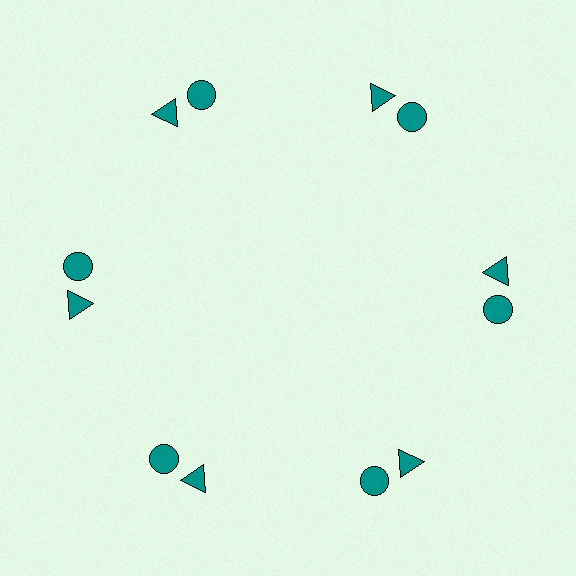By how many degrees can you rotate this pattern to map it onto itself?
The pattern maps onto itself every 60 degrees of rotation.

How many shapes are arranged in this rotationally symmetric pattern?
There are 12 shapes, arranged in 6 groups of 2.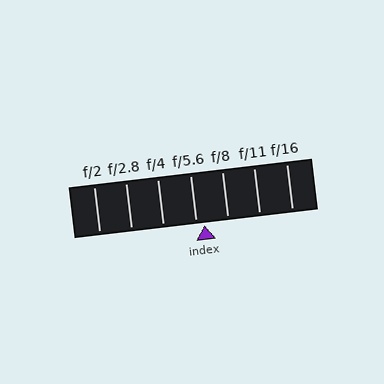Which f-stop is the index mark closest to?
The index mark is closest to f/5.6.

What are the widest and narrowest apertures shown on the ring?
The widest aperture shown is f/2 and the narrowest is f/16.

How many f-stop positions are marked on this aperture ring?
There are 7 f-stop positions marked.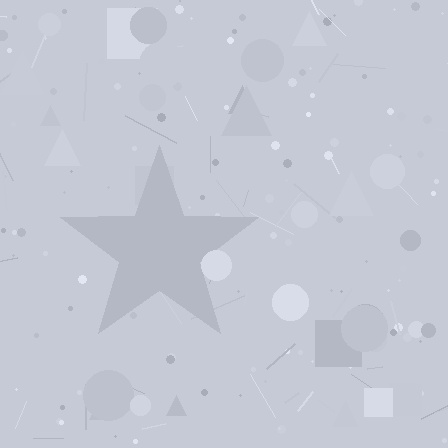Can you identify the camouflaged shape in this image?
The camouflaged shape is a star.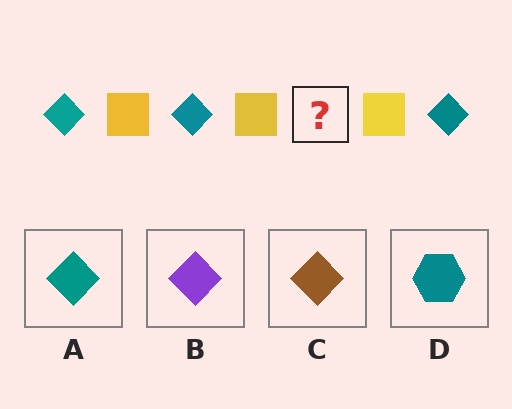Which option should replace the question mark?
Option A.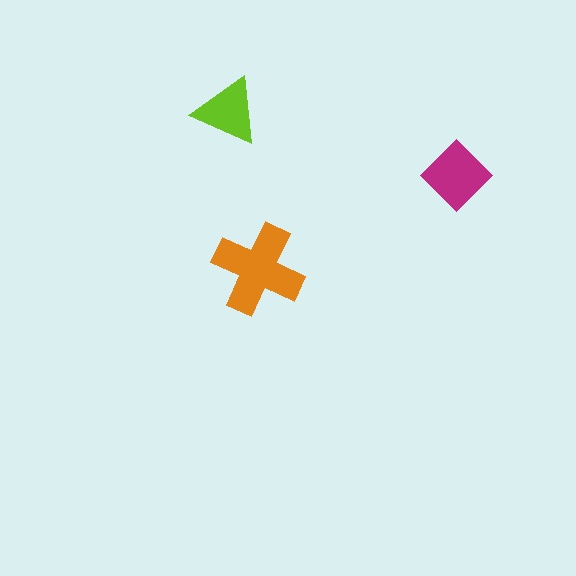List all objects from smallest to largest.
The lime triangle, the magenta diamond, the orange cross.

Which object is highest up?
The lime triangle is topmost.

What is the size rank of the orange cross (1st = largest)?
1st.